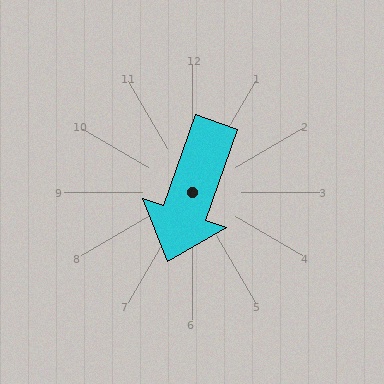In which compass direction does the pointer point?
South.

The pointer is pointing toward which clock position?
Roughly 7 o'clock.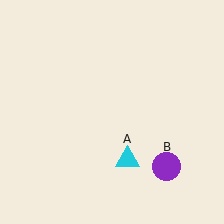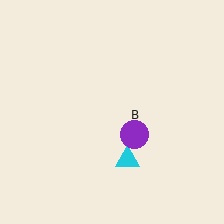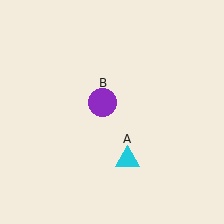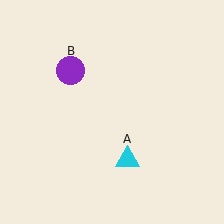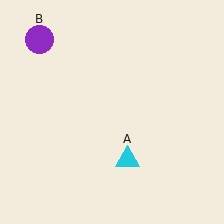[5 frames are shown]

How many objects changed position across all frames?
1 object changed position: purple circle (object B).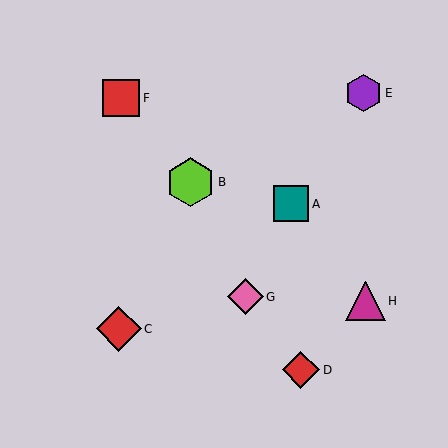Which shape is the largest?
The lime hexagon (labeled B) is the largest.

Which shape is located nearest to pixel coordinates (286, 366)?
The red diamond (labeled D) at (301, 370) is nearest to that location.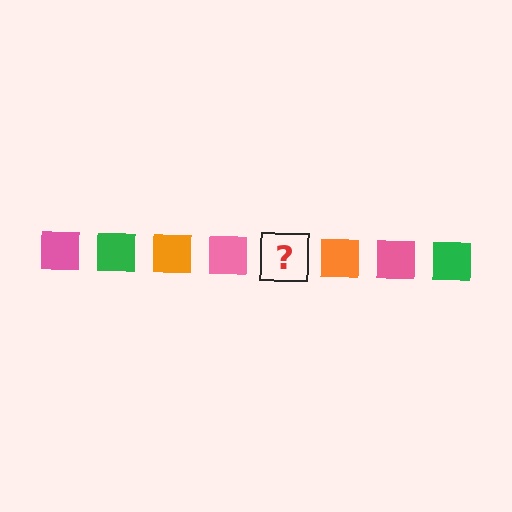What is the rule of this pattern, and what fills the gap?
The rule is that the pattern cycles through pink, green, orange squares. The gap should be filled with a green square.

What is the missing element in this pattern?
The missing element is a green square.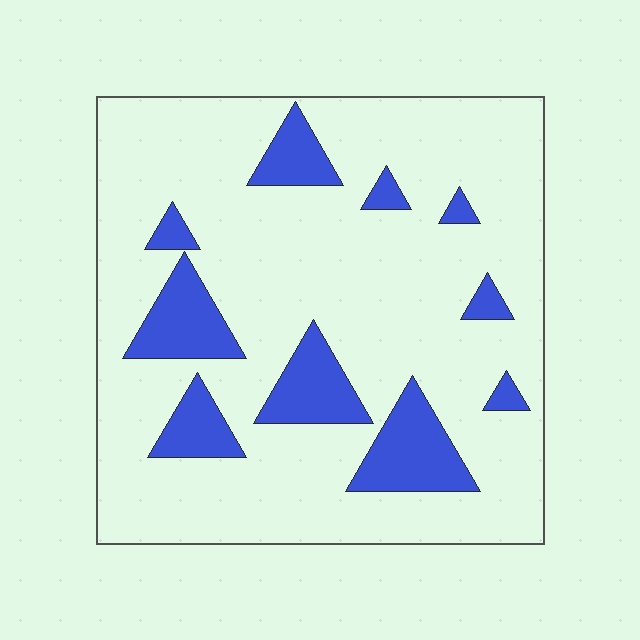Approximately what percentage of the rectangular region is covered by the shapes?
Approximately 20%.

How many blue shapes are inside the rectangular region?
10.